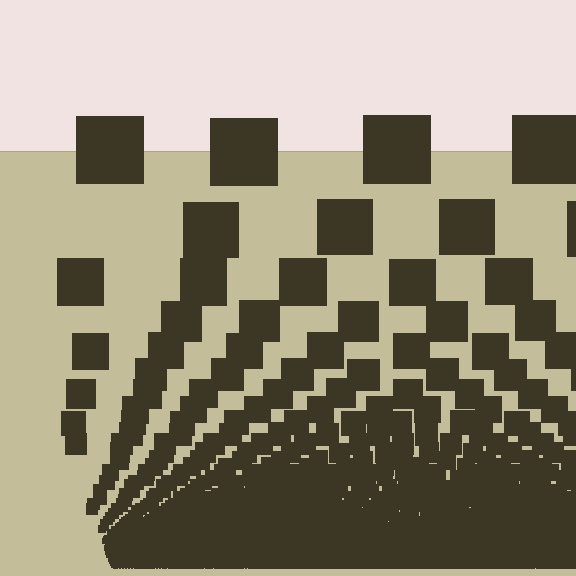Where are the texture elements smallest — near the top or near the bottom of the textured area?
Near the bottom.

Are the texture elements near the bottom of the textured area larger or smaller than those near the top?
Smaller. The gradient is inverted — elements near the bottom are smaller and denser.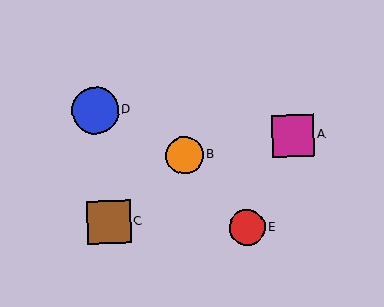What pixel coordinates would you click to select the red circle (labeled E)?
Click at (247, 228) to select the red circle E.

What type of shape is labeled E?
Shape E is a red circle.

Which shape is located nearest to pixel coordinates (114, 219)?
The brown square (labeled C) at (109, 222) is nearest to that location.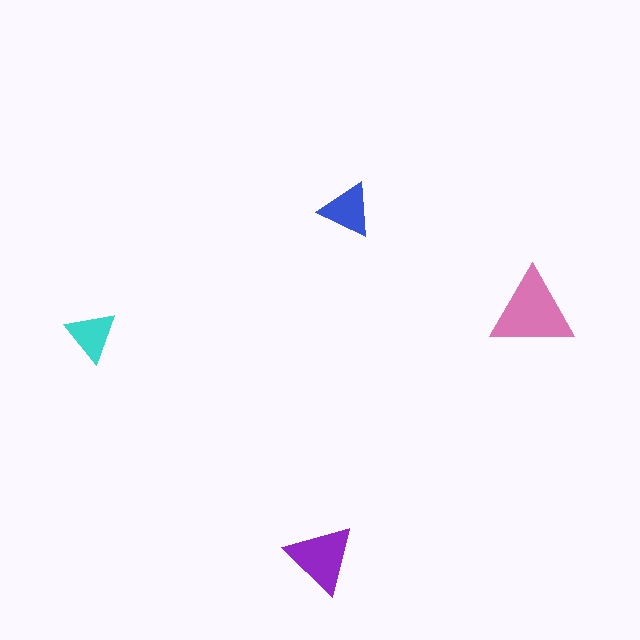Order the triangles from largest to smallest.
the pink one, the purple one, the blue one, the cyan one.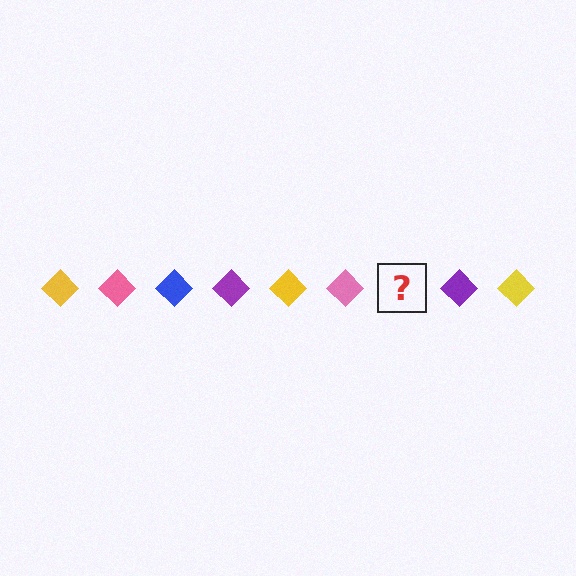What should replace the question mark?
The question mark should be replaced with a blue diamond.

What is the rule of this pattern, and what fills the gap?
The rule is that the pattern cycles through yellow, pink, blue, purple diamonds. The gap should be filled with a blue diamond.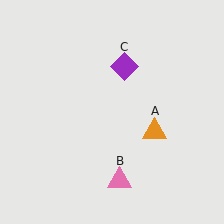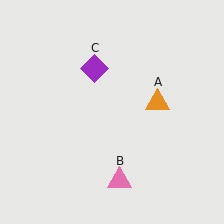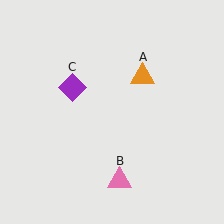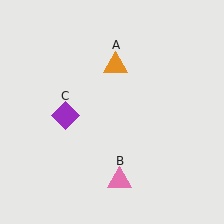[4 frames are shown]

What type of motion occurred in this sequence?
The orange triangle (object A), purple diamond (object C) rotated counterclockwise around the center of the scene.